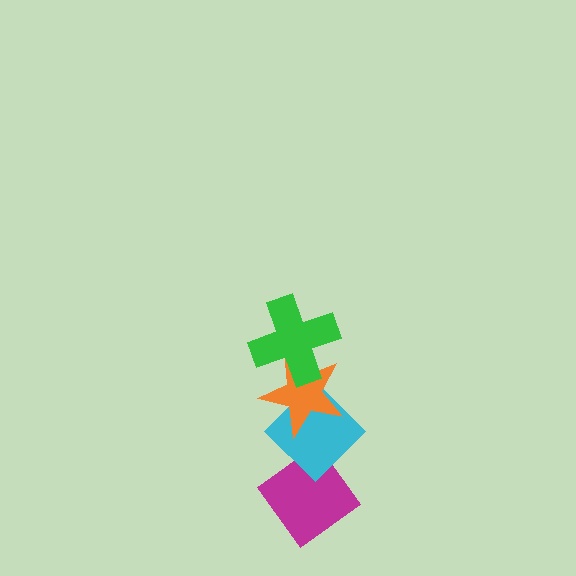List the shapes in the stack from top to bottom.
From top to bottom: the green cross, the orange star, the cyan diamond, the magenta diamond.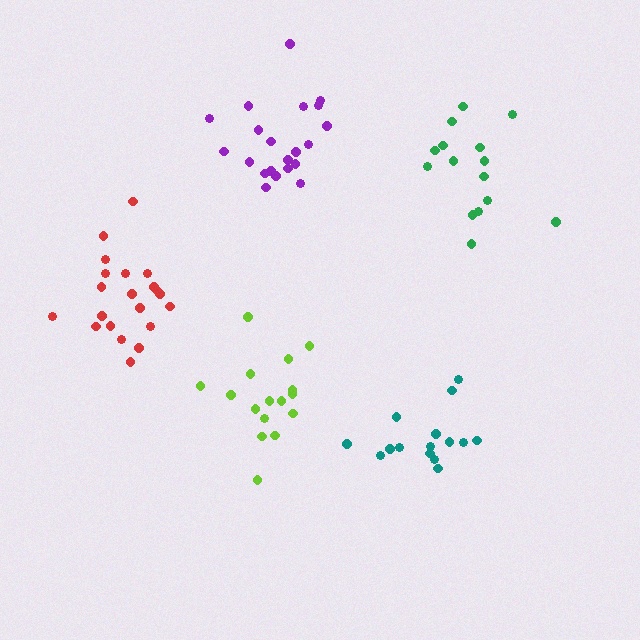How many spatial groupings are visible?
There are 5 spatial groupings.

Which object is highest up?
The purple cluster is topmost.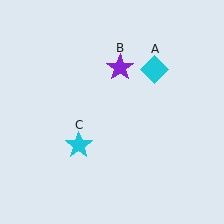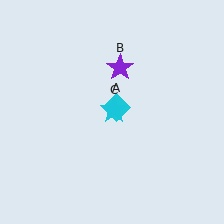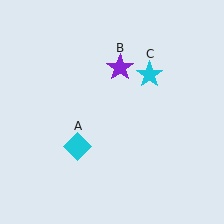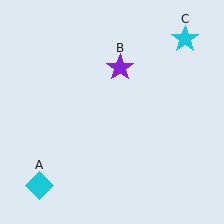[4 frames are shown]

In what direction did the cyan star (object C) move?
The cyan star (object C) moved up and to the right.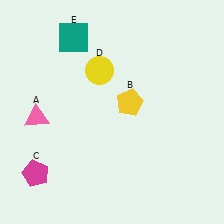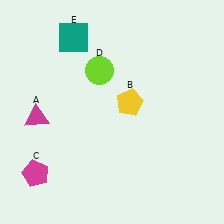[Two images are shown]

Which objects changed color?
A changed from pink to magenta. D changed from yellow to lime.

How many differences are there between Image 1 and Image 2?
There are 2 differences between the two images.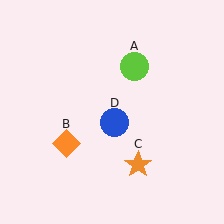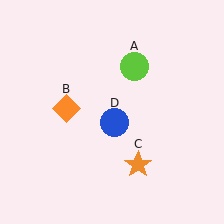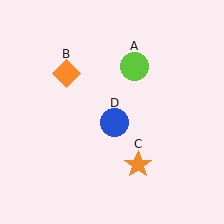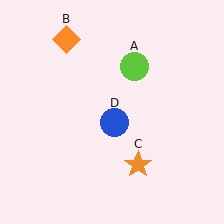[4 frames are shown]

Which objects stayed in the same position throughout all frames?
Lime circle (object A) and orange star (object C) and blue circle (object D) remained stationary.